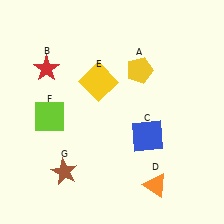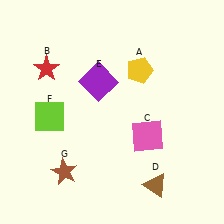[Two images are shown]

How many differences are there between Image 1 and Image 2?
There are 3 differences between the two images.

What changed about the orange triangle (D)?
In Image 1, D is orange. In Image 2, it changed to brown.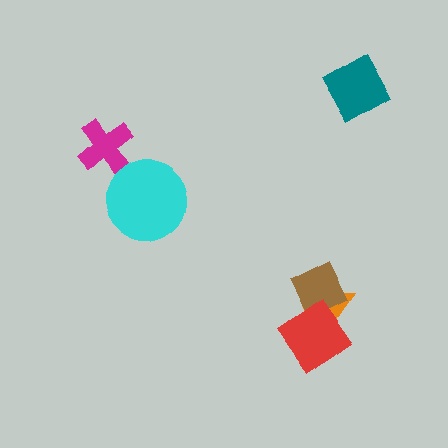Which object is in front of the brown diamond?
The red diamond is in front of the brown diamond.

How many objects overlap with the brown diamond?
2 objects overlap with the brown diamond.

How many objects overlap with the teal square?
0 objects overlap with the teal square.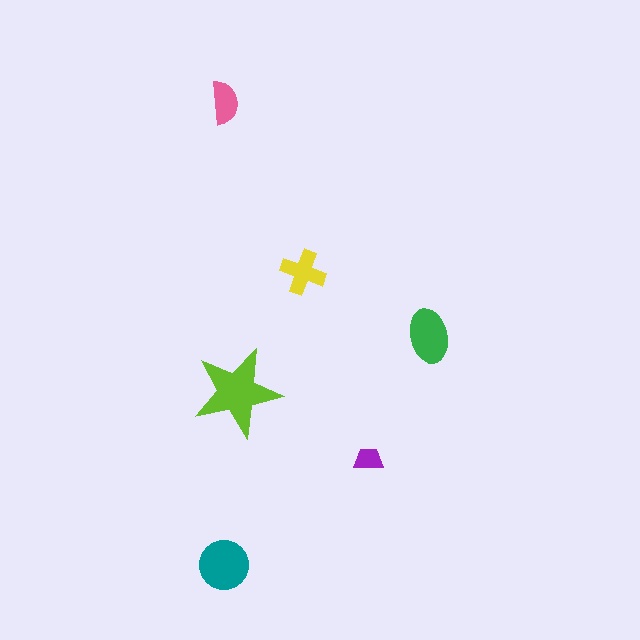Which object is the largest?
The lime star.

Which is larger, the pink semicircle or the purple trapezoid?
The pink semicircle.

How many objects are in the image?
There are 6 objects in the image.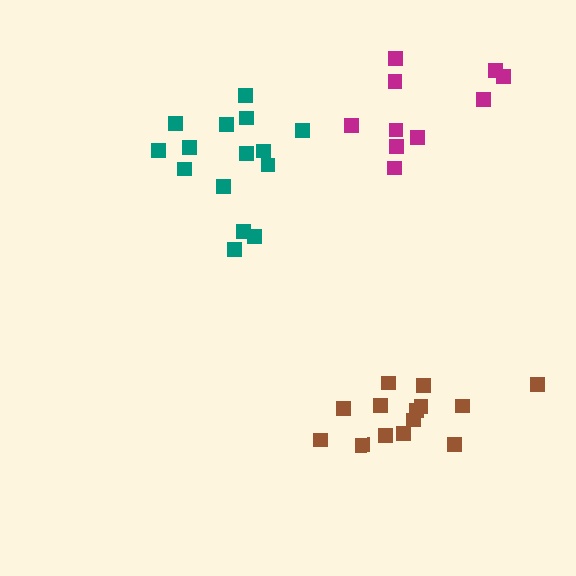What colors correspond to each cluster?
The clusters are colored: magenta, brown, teal.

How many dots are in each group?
Group 1: 10 dots, Group 2: 14 dots, Group 3: 15 dots (39 total).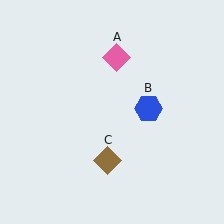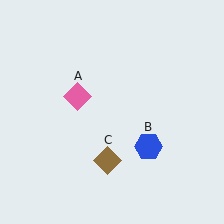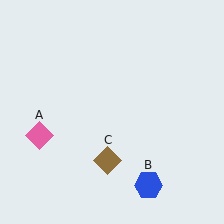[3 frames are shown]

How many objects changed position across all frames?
2 objects changed position: pink diamond (object A), blue hexagon (object B).